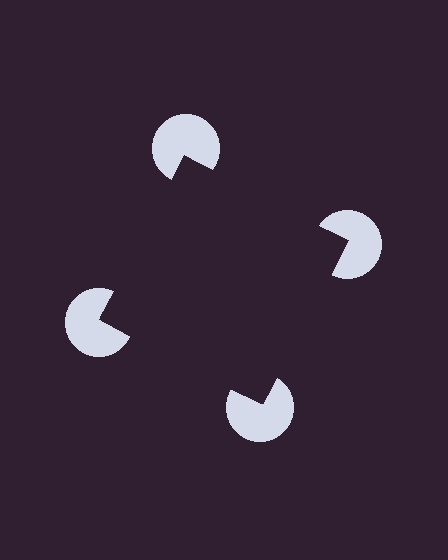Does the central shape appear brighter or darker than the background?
It typically appears slightly darker than the background, even though no actual brightness change is drawn.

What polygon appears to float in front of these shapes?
An illusory square — its edges are inferred from the aligned wedge cuts in the pac-man discs, not physically drawn.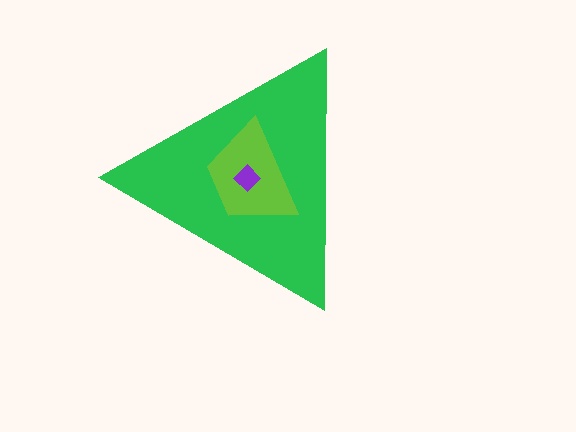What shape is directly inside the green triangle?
The lime trapezoid.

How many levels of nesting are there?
3.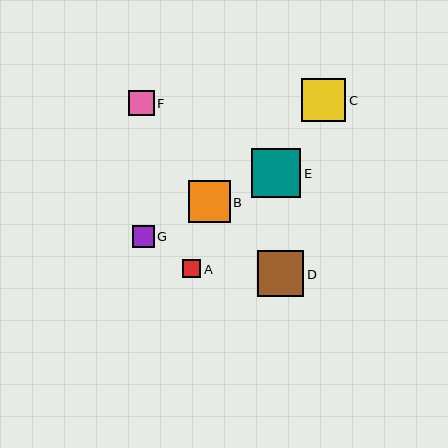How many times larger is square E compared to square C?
Square E is approximately 1.1 times the size of square C.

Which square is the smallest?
Square A is the smallest with a size of approximately 18 pixels.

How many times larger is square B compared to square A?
Square B is approximately 2.4 times the size of square A.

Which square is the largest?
Square E is the largest with a size of approximately 50 pixels.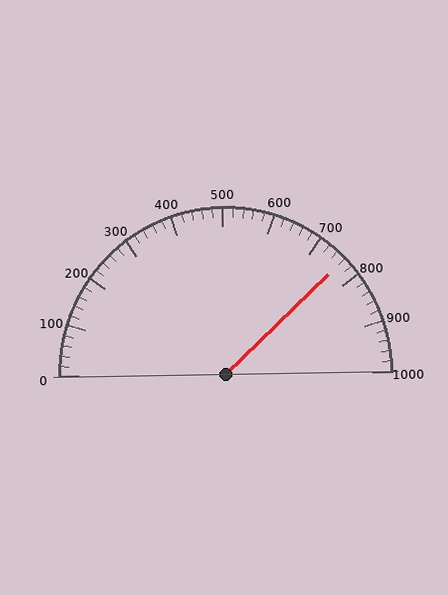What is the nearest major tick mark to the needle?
The nearest major tick mark is 800.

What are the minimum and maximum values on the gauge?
The gauge ranges from 0 to 1000.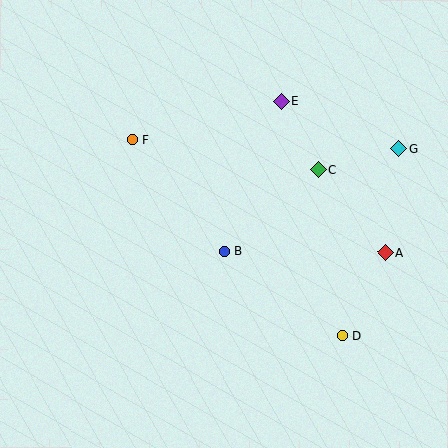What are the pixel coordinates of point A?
Point A is at (385, 252).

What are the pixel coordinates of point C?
Point C is at (318, 170).